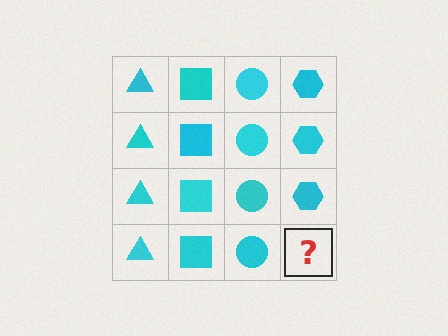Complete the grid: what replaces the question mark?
The question mark should be replaced with a cyan hexagon.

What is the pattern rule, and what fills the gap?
The rule is that each column has a consistent shape. The gap should be filled with a cyan hexagon.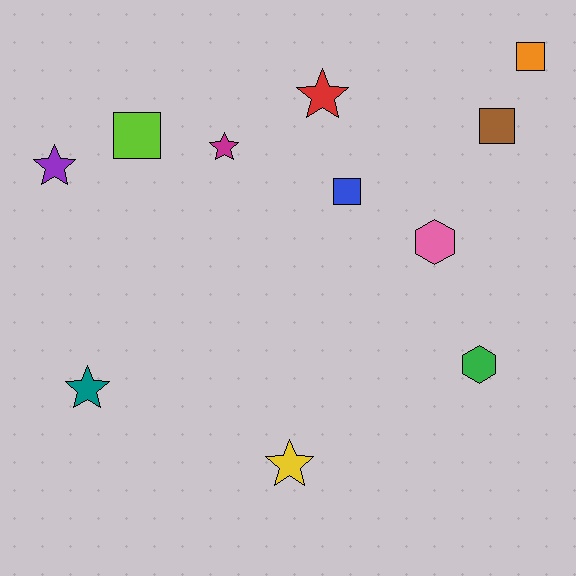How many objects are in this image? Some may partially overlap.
There are 11 objects.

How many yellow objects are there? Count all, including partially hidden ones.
There is 1 yellow object.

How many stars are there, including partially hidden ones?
There are 5 stars.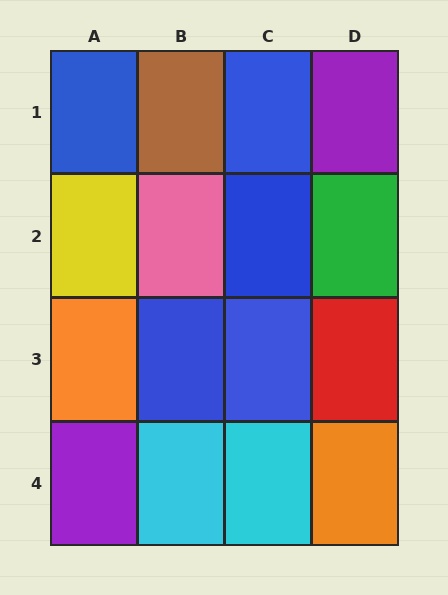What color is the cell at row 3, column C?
Blue.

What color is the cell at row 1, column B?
Brown.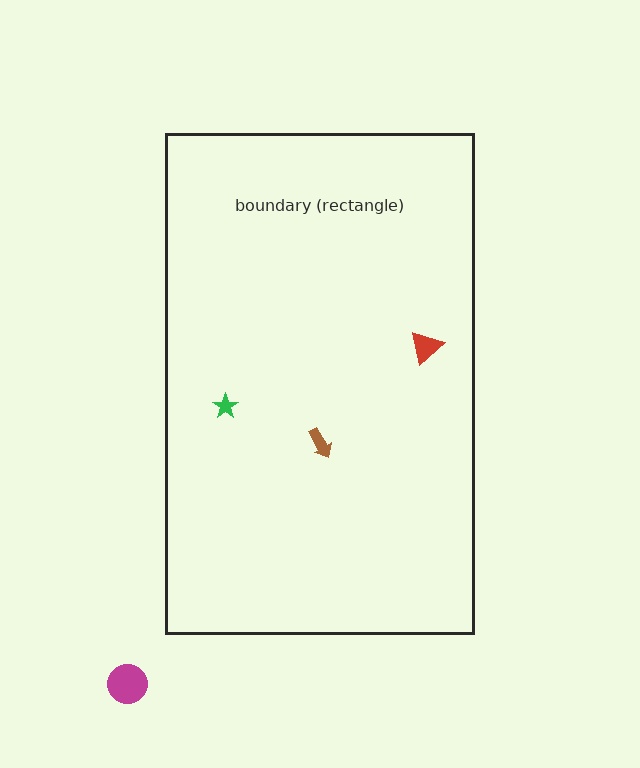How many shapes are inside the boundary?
3 inside, 1 outside.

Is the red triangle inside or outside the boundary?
Inside.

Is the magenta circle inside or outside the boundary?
Outside.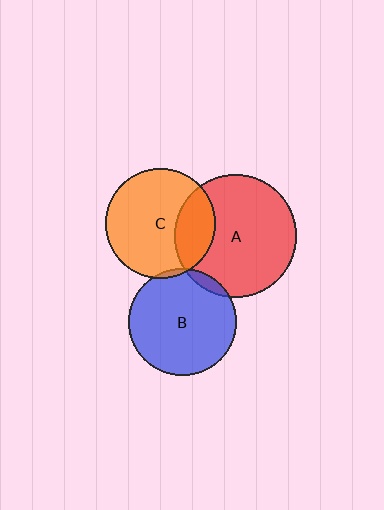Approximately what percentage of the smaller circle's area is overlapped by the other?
Approximately 25%.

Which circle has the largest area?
Circle A (red).